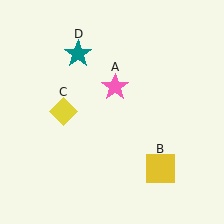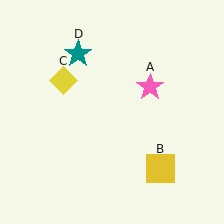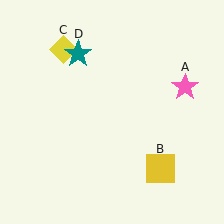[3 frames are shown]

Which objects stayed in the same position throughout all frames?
Yellow square (object B) and teal star (object D) remained stationary.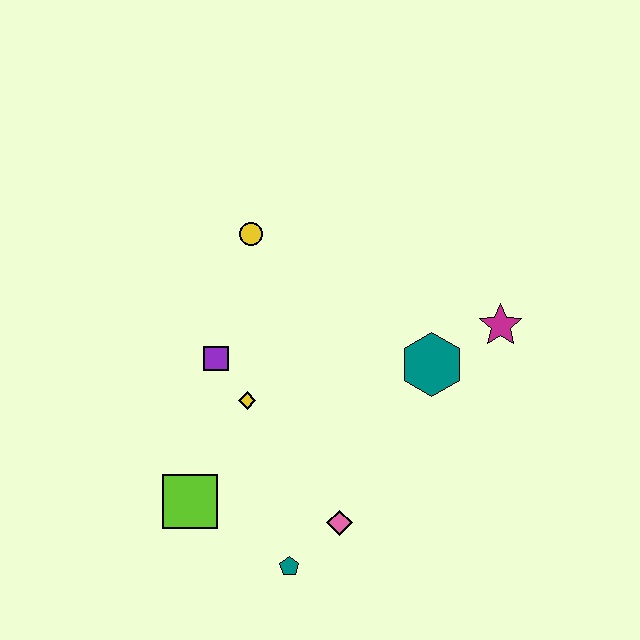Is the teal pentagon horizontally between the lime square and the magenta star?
Yes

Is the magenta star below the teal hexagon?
No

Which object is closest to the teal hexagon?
The magenta star is closest to the teal hexagon.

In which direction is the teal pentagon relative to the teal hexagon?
The teal pentagon is below the teal hexagon.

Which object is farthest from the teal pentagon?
The yellow circle is farthest from the teal pentagon.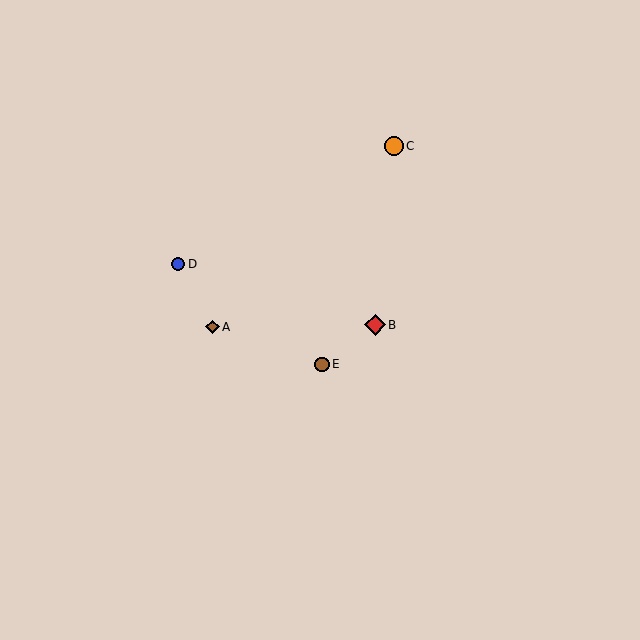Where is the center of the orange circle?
The center of the orange circle is at (394, 146).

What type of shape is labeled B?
Shape B is a red diamond.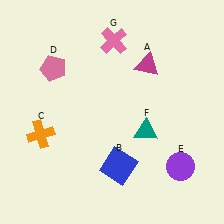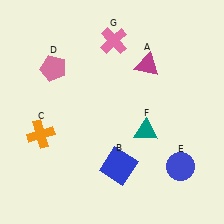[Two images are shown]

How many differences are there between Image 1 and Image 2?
There is 1 difference between the two images.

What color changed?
The circle (E) changed from purple in Image 1 to blue in Image 2.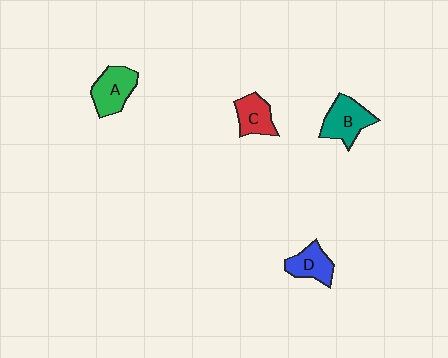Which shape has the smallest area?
Shape C (red).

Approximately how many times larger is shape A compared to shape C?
Approximately 1.3 times.